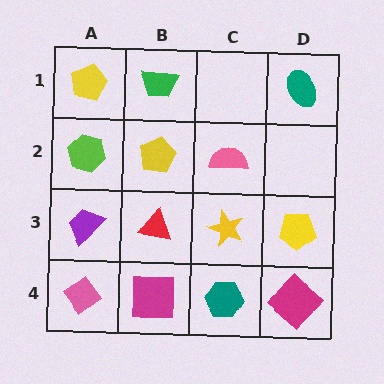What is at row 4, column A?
A pink diamond.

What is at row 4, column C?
A teal hexagon.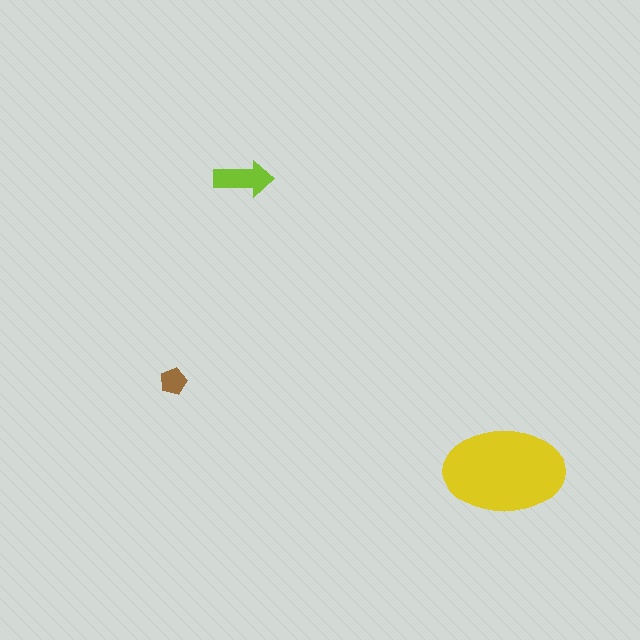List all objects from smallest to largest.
The brown pentagon, the lime arrow, the yellow ellipse.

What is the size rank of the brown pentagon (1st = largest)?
3rd.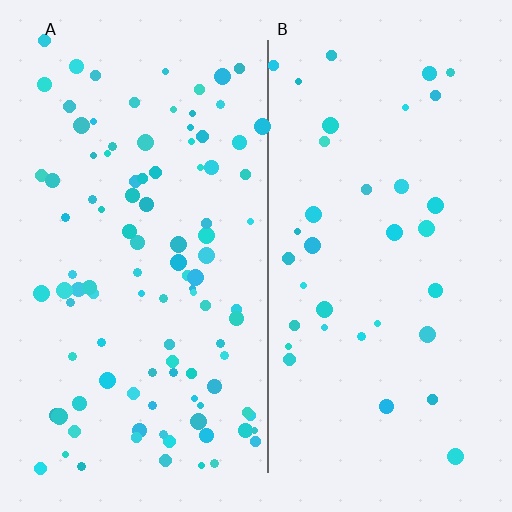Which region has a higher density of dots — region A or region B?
A (the left).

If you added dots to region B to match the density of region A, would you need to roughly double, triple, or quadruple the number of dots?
Approximately triple.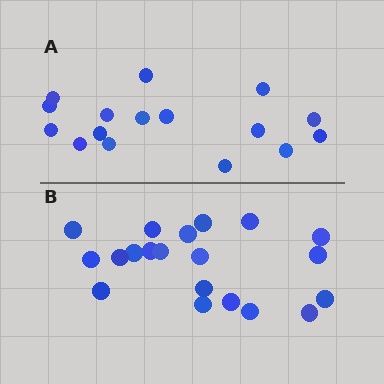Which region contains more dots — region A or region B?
Region B (the bottom region) has more dots.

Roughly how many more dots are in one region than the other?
Region B has about 4 more dots than region A.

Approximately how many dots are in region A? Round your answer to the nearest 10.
About 20 dots. (The exact count is 16, which rounds to 20.)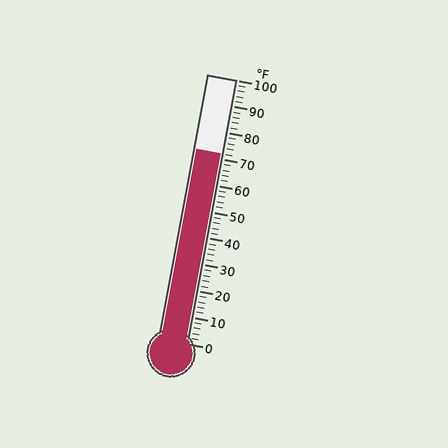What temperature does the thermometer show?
The thermometer shows approximately 72°F.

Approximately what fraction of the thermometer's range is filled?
The thermometer is filled to approximately 70% of its range.